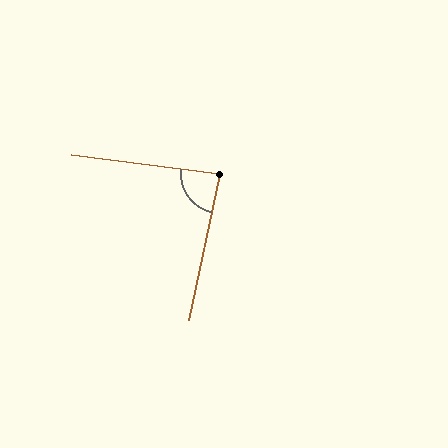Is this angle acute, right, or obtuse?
It is approximately a right angle.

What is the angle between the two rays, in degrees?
Approximately 85 degrees.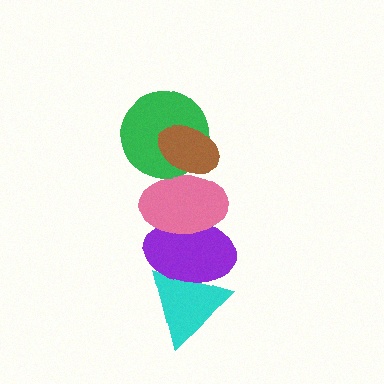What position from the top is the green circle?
The green circle is 2nd from the top.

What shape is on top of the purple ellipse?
The pink ellipse is on top of the purple ellipse.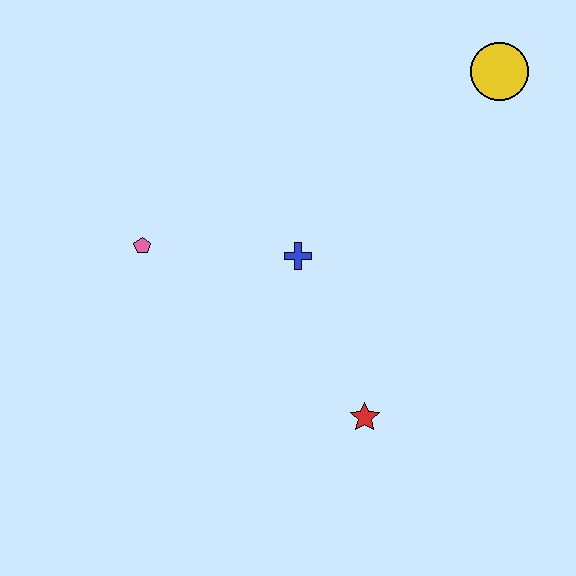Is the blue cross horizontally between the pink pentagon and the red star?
Yes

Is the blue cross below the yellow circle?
Yes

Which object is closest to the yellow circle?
The blue cross is closest to the yellow circle.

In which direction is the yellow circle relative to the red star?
The yellow circle is above the red star.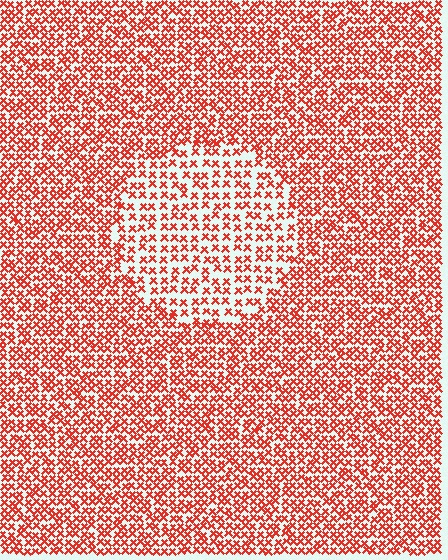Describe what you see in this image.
The image contains small red elements arranged at two different densities. A circle-shaped region is visible where the elements are less densely packed than the surrounding area.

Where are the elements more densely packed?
The elements are more densely packed outside the circle boundary.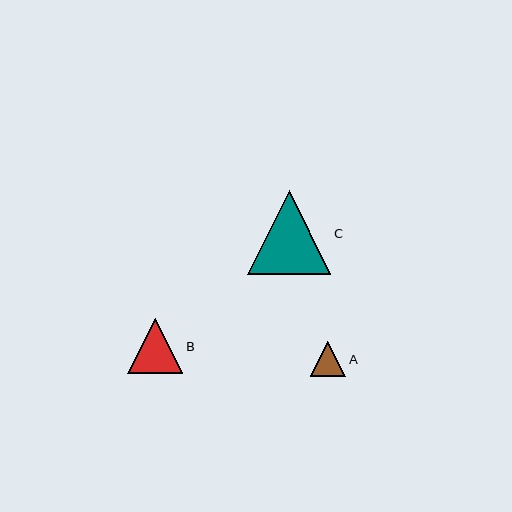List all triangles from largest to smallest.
From largest to smallest: C, B, A.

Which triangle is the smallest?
Triangle A is the smallest with a size of approximately 35 pixels.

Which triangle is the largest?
Triangle C is the largest with a size of approximately 83 pixels.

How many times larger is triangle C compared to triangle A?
Triangle C is approximately 2.4 times the size of triangle A.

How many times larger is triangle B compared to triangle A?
Triangle B is approximately 1.5 times the size of triangle A.